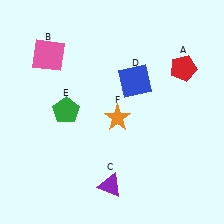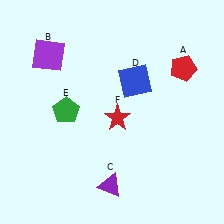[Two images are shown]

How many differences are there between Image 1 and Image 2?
There are 2 differences between the two images.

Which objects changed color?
B changed from pink to purple. F changed from orange to red.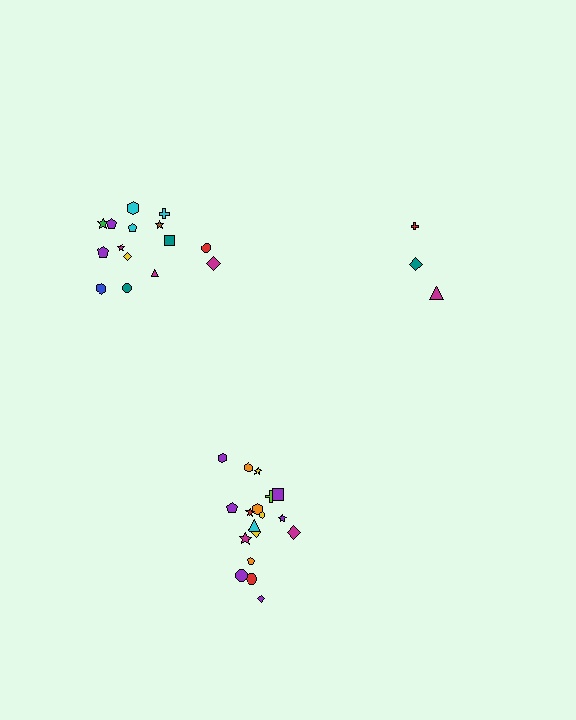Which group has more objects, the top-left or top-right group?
The top-left group.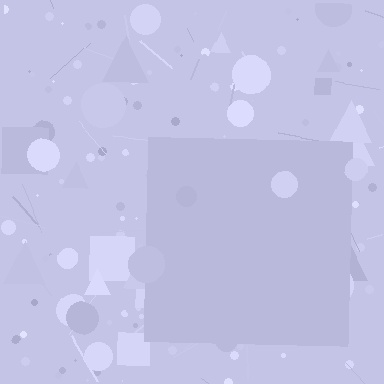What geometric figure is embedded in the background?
A square is embedded in the background.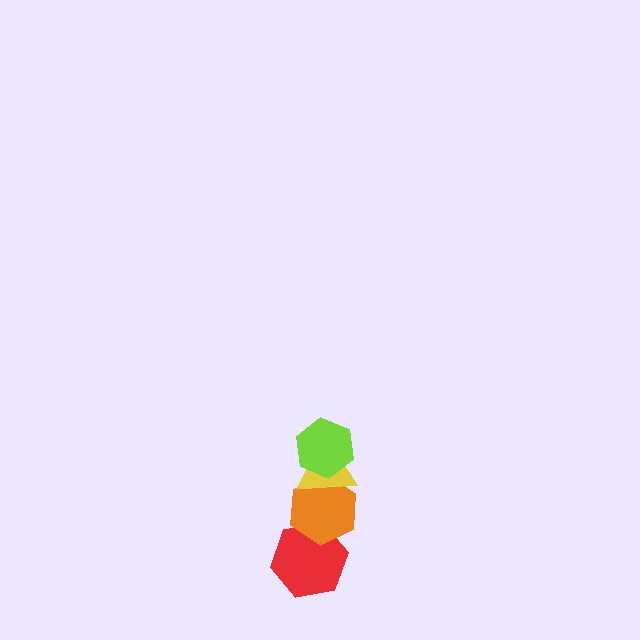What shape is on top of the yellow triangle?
The lime hexagon is on top of the yellow triangle.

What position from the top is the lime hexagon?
The lime hexagon is 1st from the top.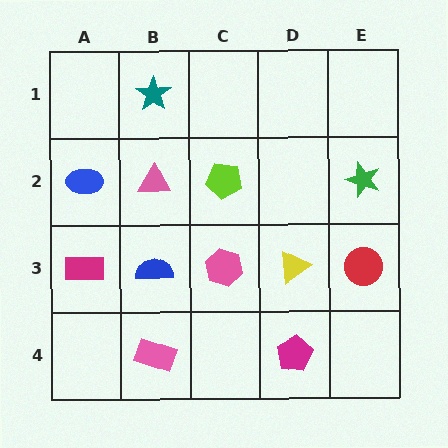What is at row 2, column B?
A pink triangle.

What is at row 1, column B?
A teal star.